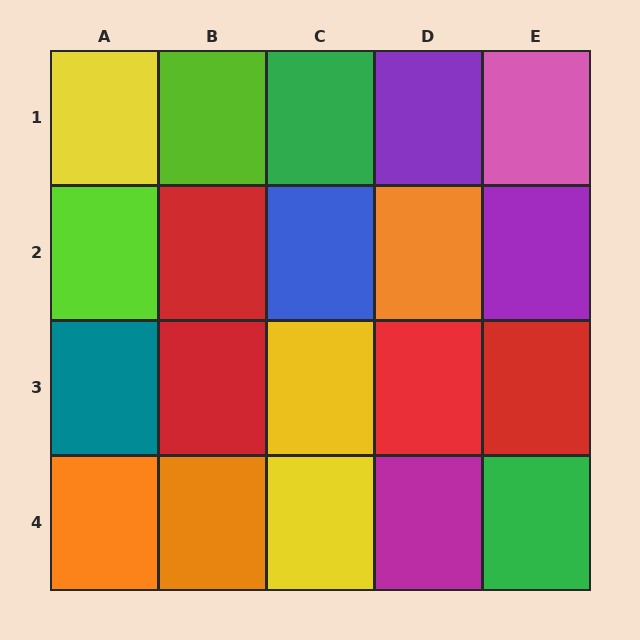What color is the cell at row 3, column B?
Red.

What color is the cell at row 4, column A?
Orange.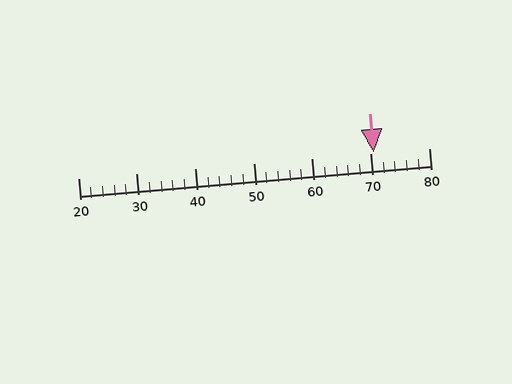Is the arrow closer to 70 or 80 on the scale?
The arrow is closer to 70.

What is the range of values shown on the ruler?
The ruler shows values from 20 to 80.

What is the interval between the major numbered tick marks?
The major tick marks are spaced 10 units apart.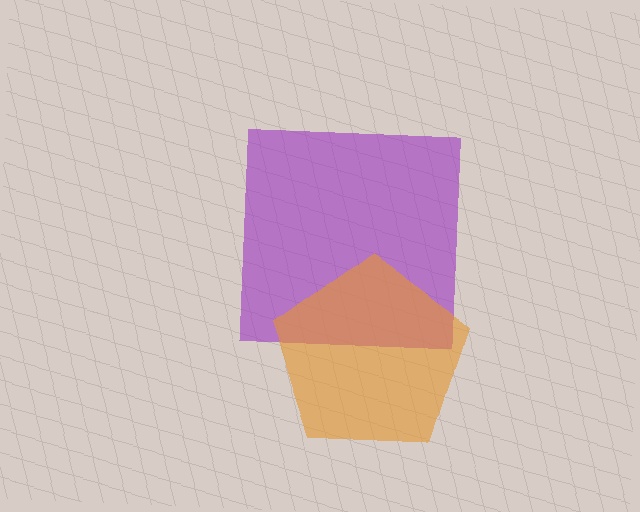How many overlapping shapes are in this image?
There are 2 overlapping shapes in the image.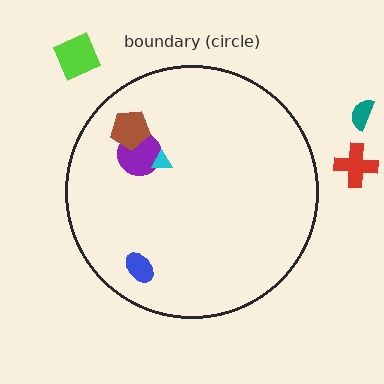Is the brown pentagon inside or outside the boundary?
Inside.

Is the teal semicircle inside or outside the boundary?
Outside.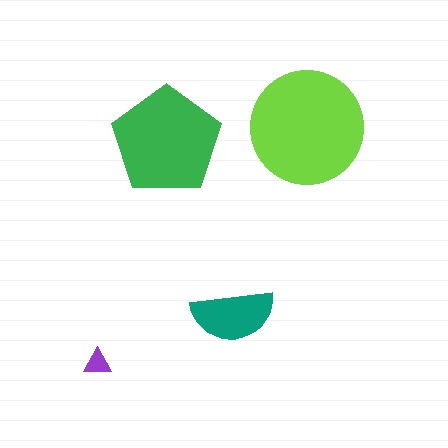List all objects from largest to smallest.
The lime circle, the green pentagon, the teal semicircle, the purple triangle.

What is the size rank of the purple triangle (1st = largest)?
4th.